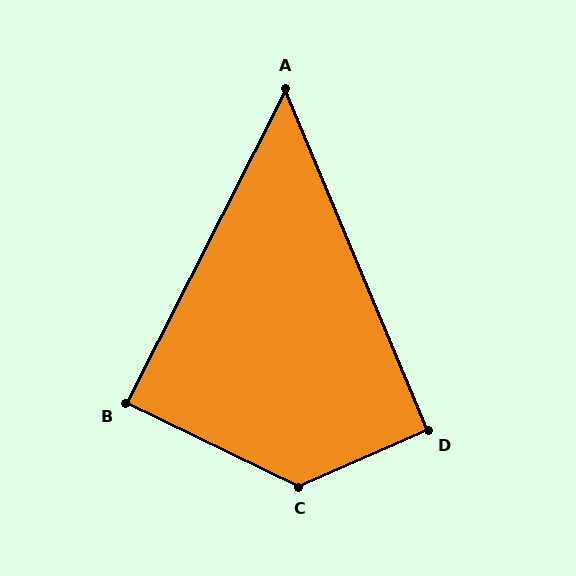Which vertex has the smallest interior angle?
A, at approximately 50 degrees.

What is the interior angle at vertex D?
Approximately 91 degrees (approximately right).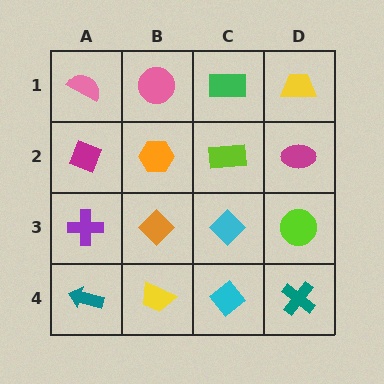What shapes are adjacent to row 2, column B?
A pink circle (row 1, column B), an orange diamond (row 3, column B), a magenta diamond (row 2, column A), a lime rectangle (row 2, column C).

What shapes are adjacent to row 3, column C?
A lime rectangle (row 2, column C), a cyan diamond (row 4, column C), an orange diamond (row 3, column B), a lime circle (row 3, column D).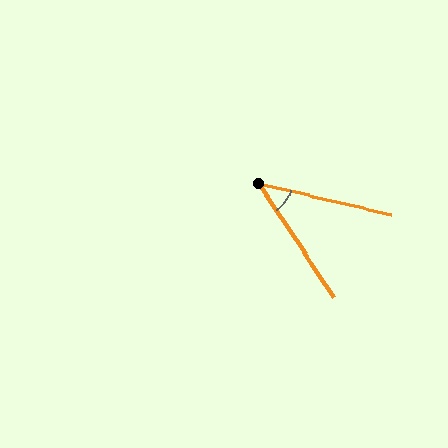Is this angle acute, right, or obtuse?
It is acute.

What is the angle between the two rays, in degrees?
Approximately 43 degrees.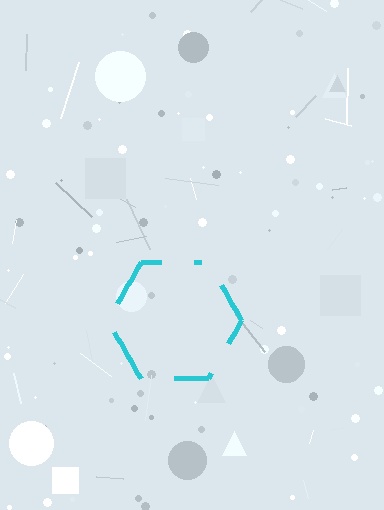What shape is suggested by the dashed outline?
The dashed outline suggests a hexagon.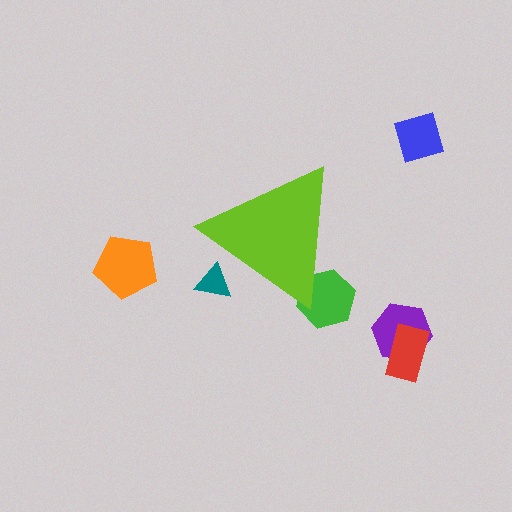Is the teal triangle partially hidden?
Yes, the teal triangle is partially hidden behind the lime triangle.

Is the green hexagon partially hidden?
Yes, the green hexagon is partially hidden behind the lime triangle.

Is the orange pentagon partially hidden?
No, the orange pentagon is fully visible.